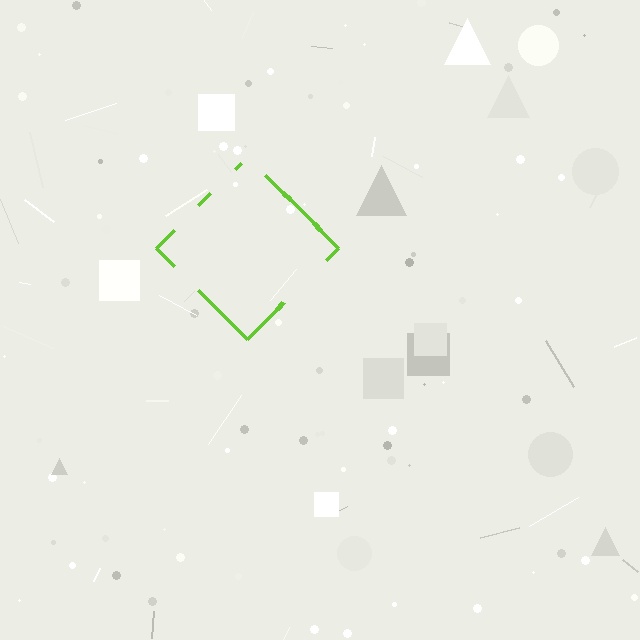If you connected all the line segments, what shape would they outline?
They would outline a diamond.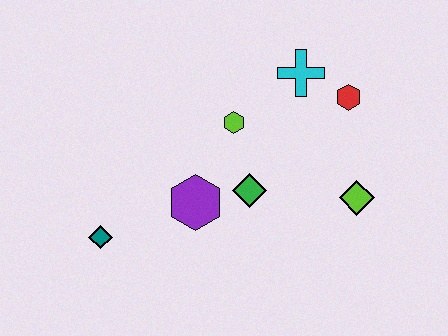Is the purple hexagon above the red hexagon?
No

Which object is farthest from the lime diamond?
The teal diamond is farthest from the lime diamond.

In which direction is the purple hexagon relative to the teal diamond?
The purple hexagon is to the right of the teal diamond.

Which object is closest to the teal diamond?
The purple hexagon is closest to the teal diamond.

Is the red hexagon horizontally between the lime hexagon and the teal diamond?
No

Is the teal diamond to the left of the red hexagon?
Yes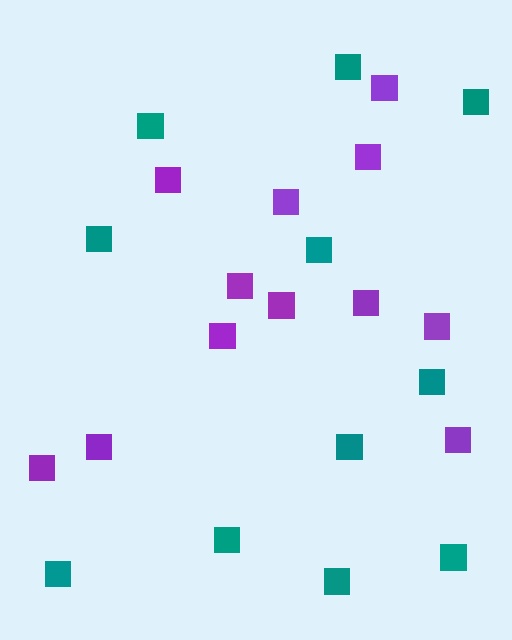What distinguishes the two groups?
There are 2 groups: one group of purple squares (12) and one group of teal squares (11).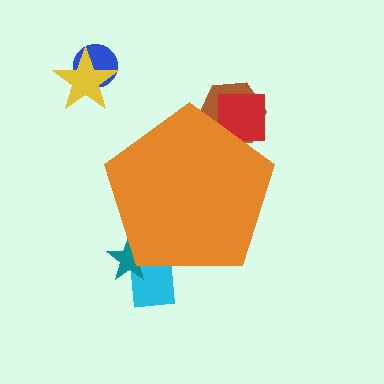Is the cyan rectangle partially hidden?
Yes, the cyan rectangle is partially hidden behind the orange pentagon.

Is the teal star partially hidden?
Yes, the teal star is partially hidden behind the orange pentagon.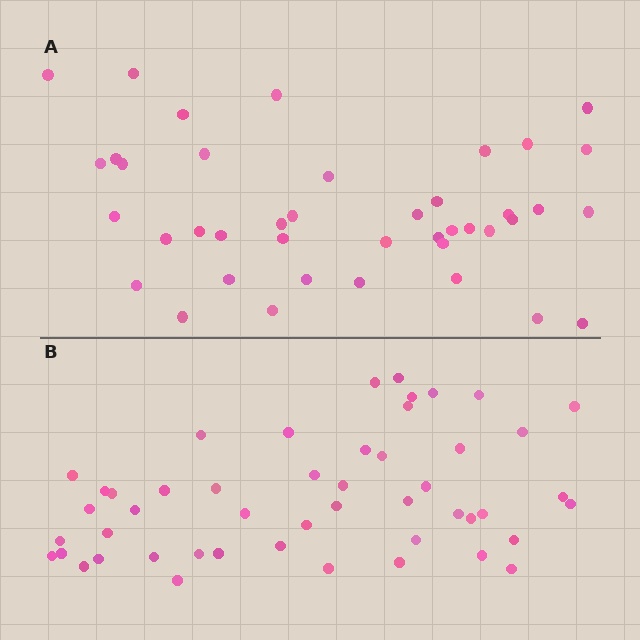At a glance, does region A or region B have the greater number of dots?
Region B (the bottom region) has more dots.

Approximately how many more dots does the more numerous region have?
Region B has roughly 8 or so more dots than region A.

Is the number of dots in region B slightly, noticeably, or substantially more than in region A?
Region B has only slightly more — the two regions are fairly close. The ratio is roughly 1.2 to 1.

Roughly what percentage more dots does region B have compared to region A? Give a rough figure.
About 20% more.